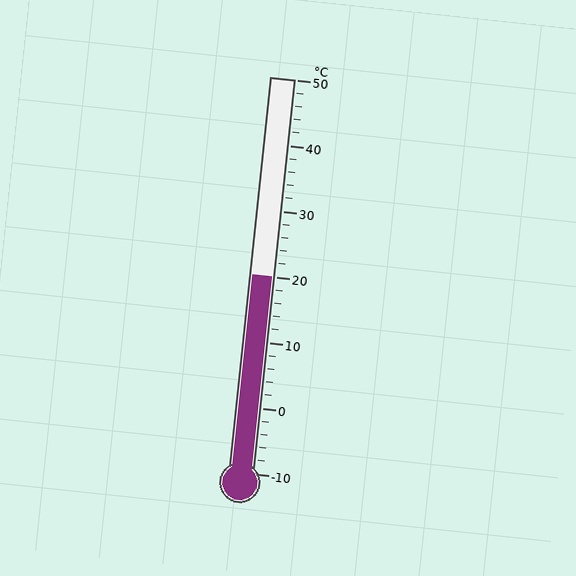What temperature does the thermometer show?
The thermometer shows approximately 20°C.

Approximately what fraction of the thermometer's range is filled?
The thermometer is filled to approximately 50% of its range.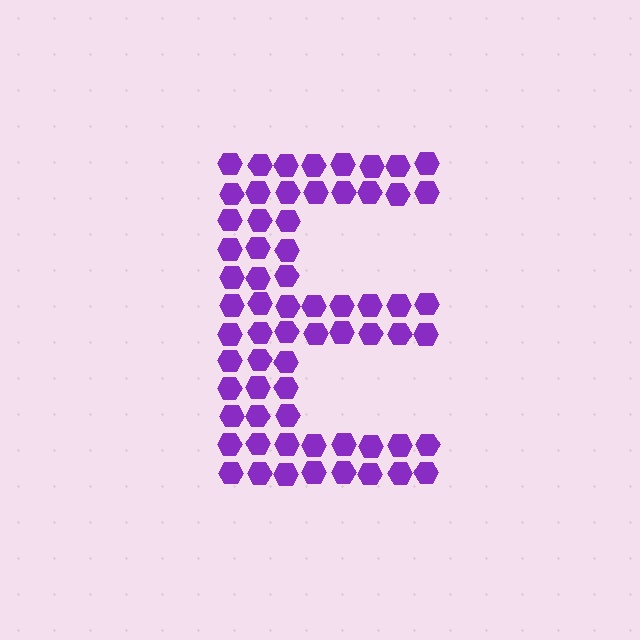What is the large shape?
The large shape is the letter E.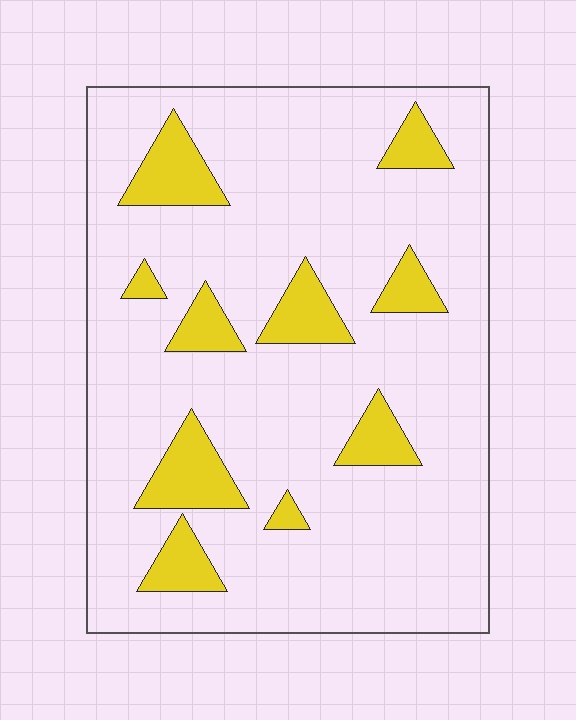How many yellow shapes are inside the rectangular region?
10.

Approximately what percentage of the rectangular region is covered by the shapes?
Approximately 15%.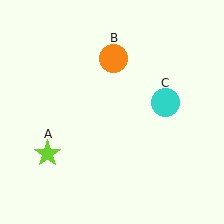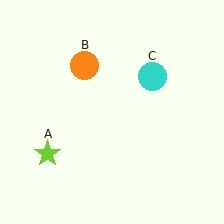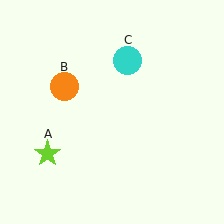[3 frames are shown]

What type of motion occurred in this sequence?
The orange circle (object B), cyan circle (object C) rotated counterclockwise around the center of the scene.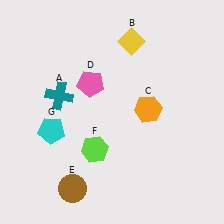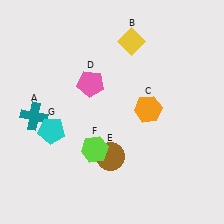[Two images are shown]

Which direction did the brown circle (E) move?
The brown circle (E) moved right.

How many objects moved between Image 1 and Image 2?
2 objects moved between the two images.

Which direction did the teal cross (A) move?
The teal cross (A) moved left.